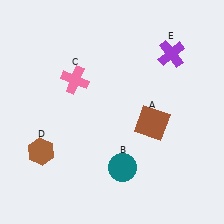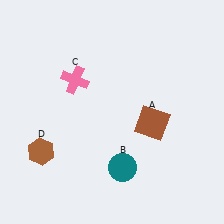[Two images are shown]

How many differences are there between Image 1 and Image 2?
There is 1 difference between the two images.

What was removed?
The purple cross (E) was removed in Image 2.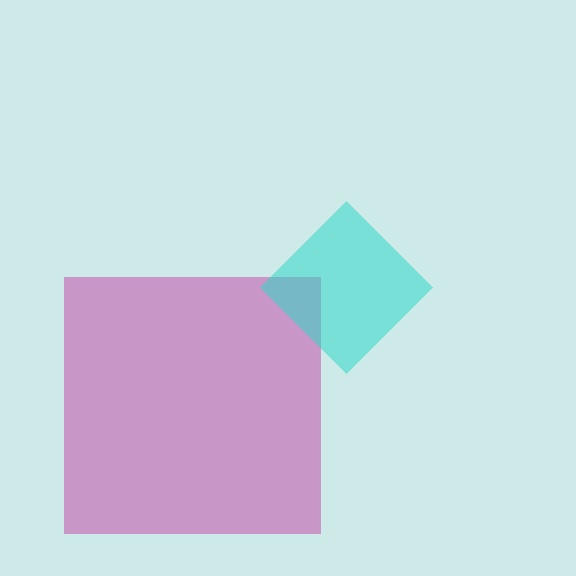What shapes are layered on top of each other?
The layered shapes are: a magenta square, a cyan diamond.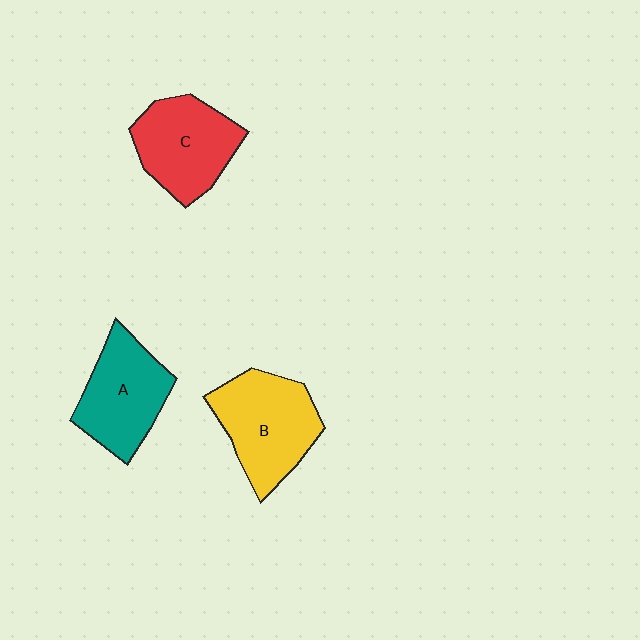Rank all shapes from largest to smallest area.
From largest to smallest: B (yellow), C (red), A (teal).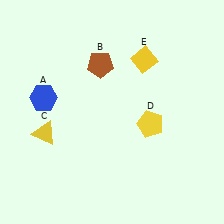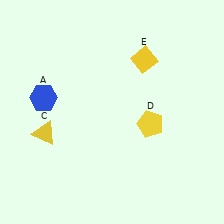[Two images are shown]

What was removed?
The brown pentagon (B) was removed in Image 2.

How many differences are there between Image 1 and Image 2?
There is 1 difference between the two images.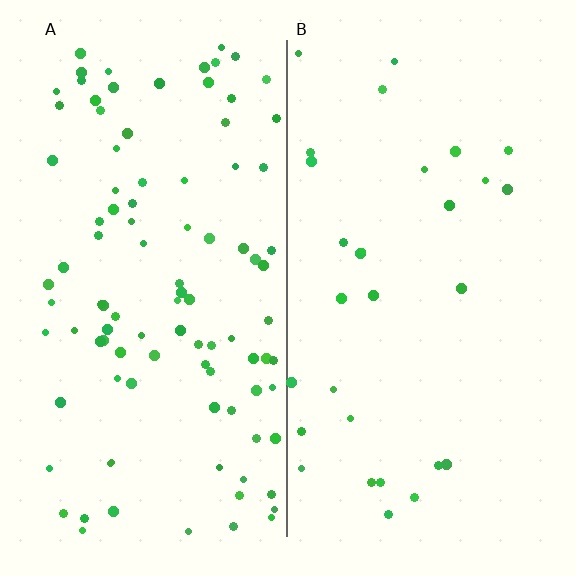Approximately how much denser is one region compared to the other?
Approximately 3.3× — region A over region B.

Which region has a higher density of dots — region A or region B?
A (the left).